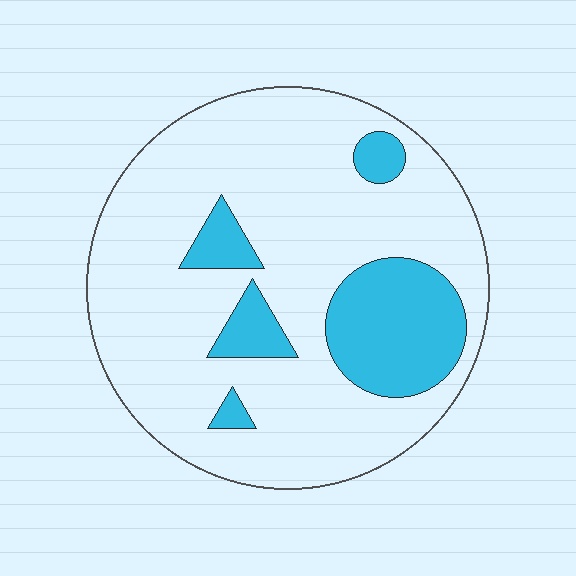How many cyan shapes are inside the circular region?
5.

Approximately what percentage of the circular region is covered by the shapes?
Approximately 20%.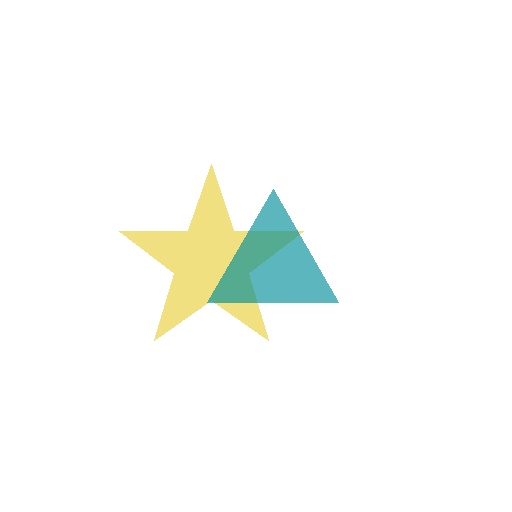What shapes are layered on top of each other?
The layered shapes are: a yellow star, a teal triangle.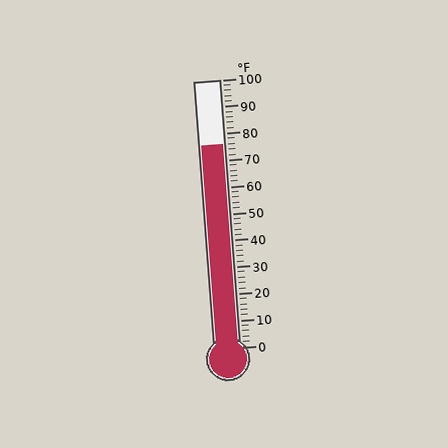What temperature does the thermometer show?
The thermometer shows approximately 76°F.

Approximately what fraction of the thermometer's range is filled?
The thermometer is filled to approximately 75% of its range.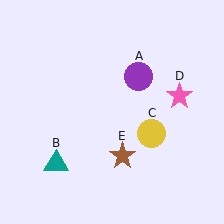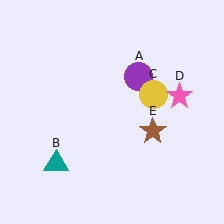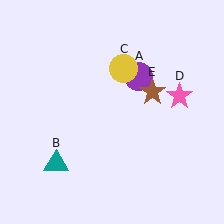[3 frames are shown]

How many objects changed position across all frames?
2 objects changed position: yellow circle (object C), brown star (object E).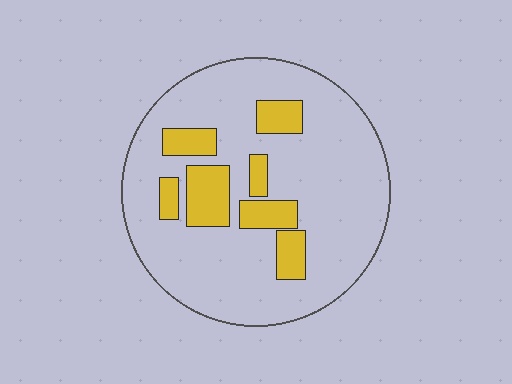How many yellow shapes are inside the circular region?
7.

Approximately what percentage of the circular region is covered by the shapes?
Approximately 20%.